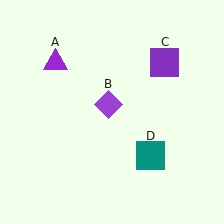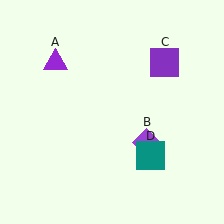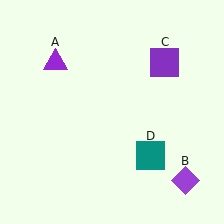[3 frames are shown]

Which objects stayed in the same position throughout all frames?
Purple triangle (object A) and purple square (object C) and teal square (object D) remained stationary.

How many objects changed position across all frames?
1 object changed position: purple diamond (object B).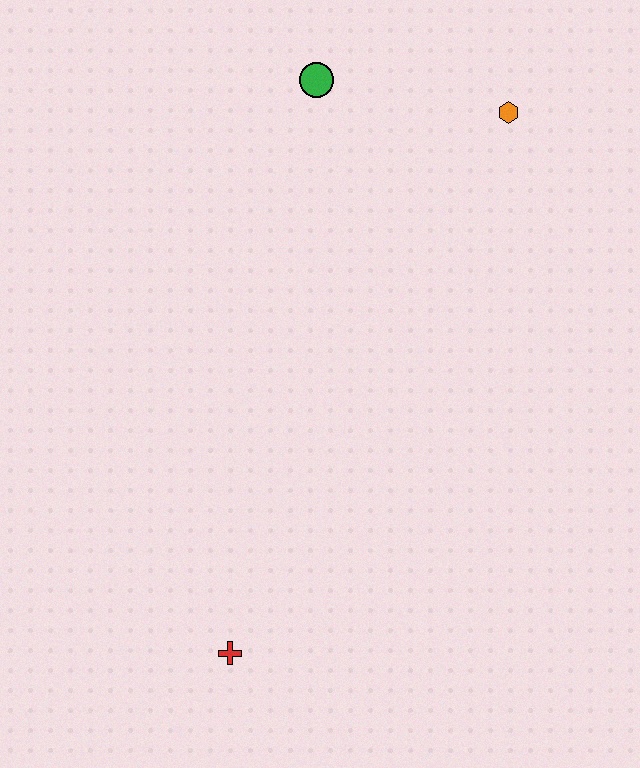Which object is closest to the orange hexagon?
The green circle is closest to the orange hexagon.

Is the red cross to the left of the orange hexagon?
Yes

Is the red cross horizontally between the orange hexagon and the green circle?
No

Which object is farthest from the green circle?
The red cross is farthest from the green circle.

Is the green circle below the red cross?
No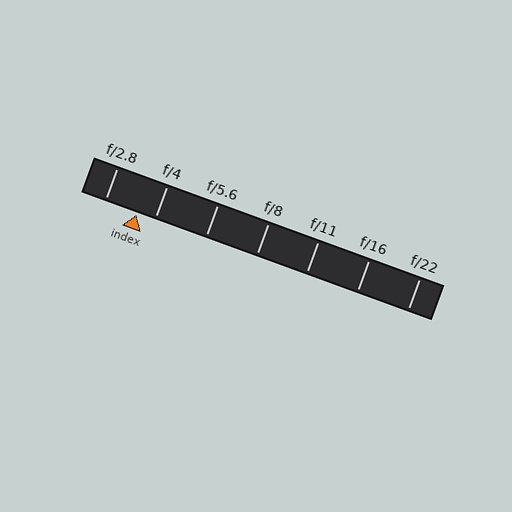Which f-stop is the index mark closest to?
The index mark is closest to f/4.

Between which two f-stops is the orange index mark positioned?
The index mark is between f/2.8 and f/4.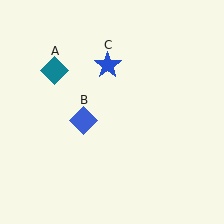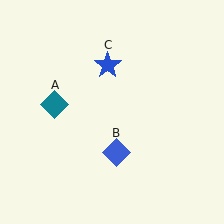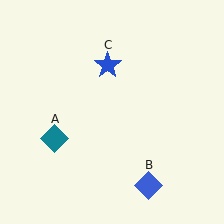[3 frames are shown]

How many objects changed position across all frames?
2 objects changed position: teal diamond (object A), blue diamond (object B).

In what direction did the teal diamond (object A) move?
The teal diamond (object A) moved down.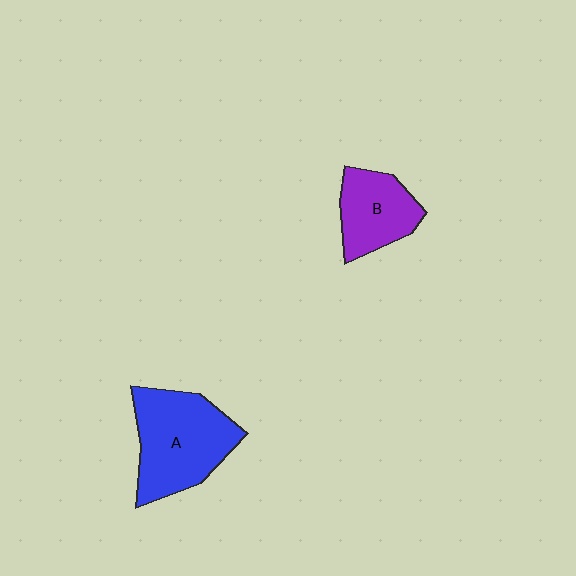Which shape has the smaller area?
Shape B (purple).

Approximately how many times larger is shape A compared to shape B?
Approximately 1.6 times.